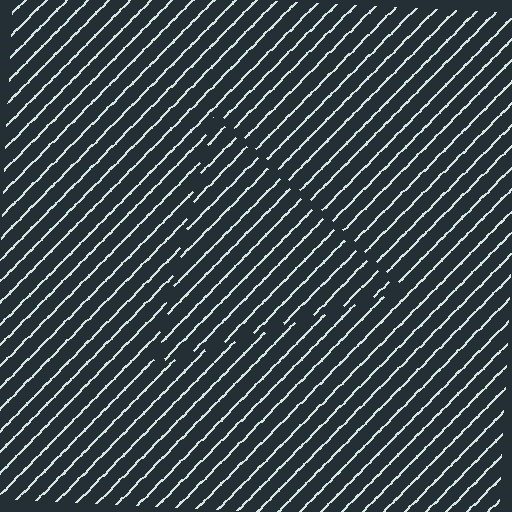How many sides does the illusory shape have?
3 sides — the line-ends trace a triangle.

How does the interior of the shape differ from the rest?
The interior of the shape contains the same grating, shifted by half a period — the contour is defined by the phase discontinuity where line-ends from the inner and outer gratings abut.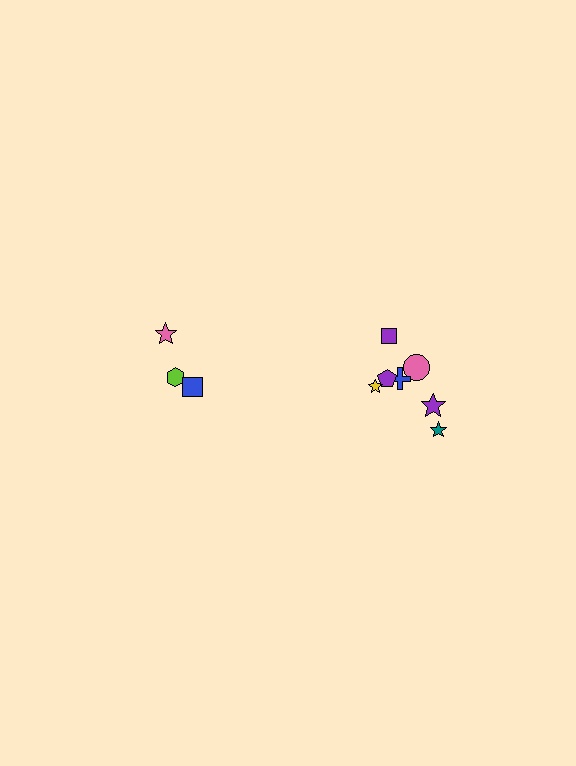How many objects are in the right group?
There are 7 objects.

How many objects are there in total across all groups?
There are 10 objects.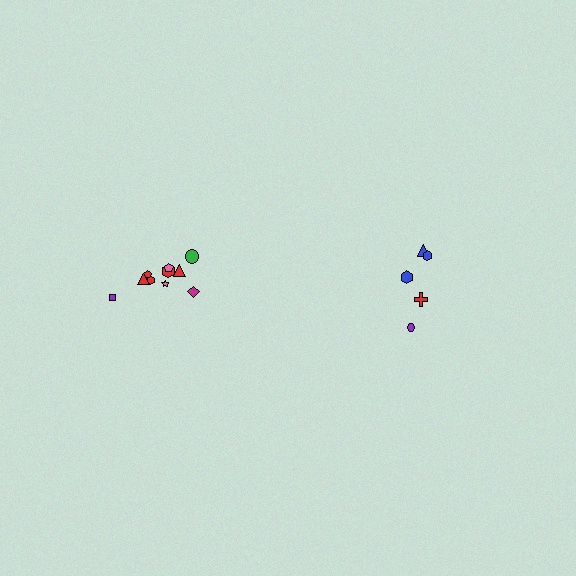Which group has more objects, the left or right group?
The left group.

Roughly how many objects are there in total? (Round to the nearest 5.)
Roughly 15 objects in total.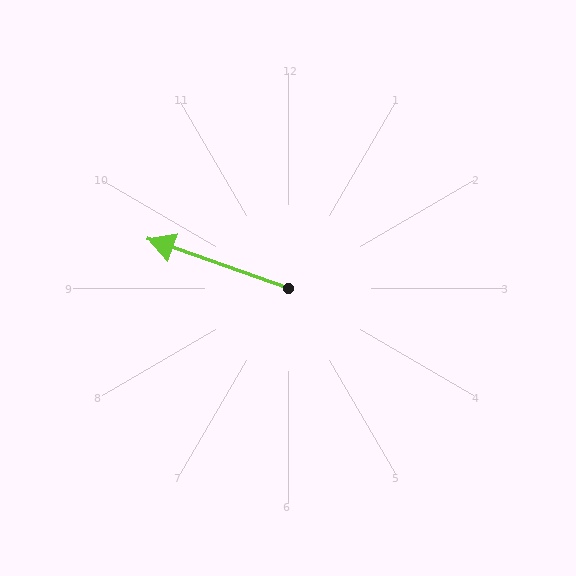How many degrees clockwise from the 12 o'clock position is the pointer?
Approximately 289 degrees.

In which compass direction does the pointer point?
West.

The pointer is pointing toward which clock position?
Roughly 10 o'clock.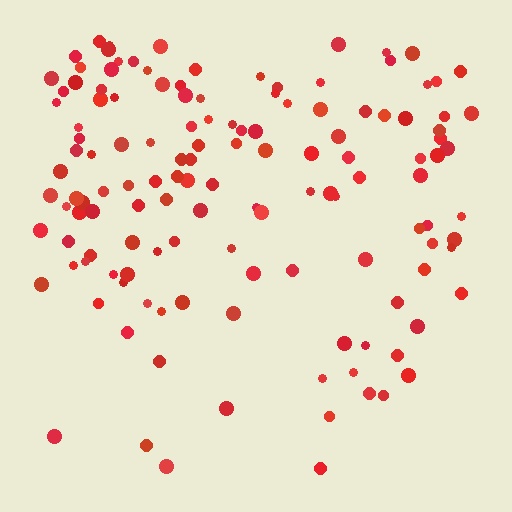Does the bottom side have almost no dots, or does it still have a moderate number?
Still a moderate number, just noticeably fewer than the top.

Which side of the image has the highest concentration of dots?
The top.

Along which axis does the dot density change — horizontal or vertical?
Vertical.